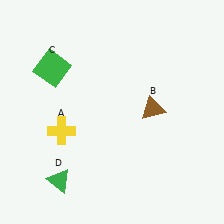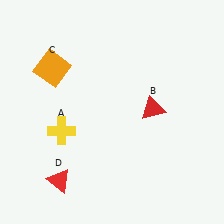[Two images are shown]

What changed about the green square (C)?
In Image 1, C is green. In Image 2, it changed to orange.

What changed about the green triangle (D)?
In Image 1, D is green. In Image 2, it changed to red.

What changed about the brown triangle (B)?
In Image 1, B is brown. In Image 2, it changed to red.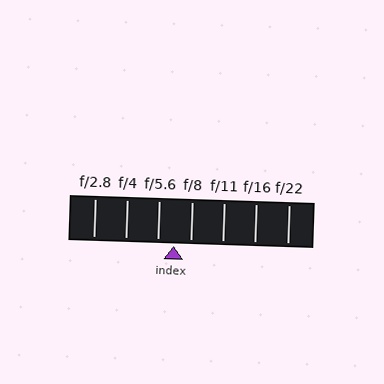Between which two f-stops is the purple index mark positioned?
The index mark is between f/5.6 and f/8.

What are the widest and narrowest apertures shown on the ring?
The widest aperture shown is f/2.8 and the narrowest is f/22.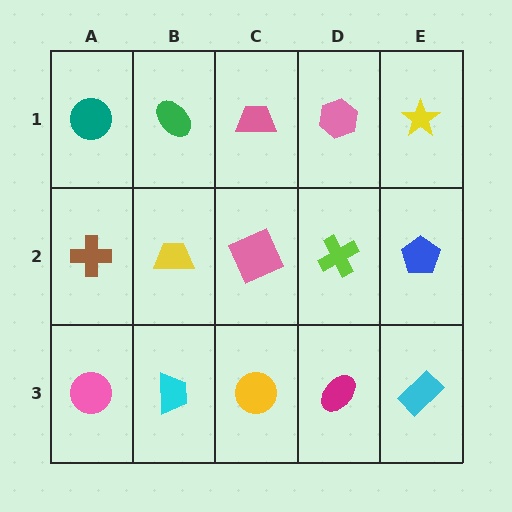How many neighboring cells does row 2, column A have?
3.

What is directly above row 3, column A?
A brown cross.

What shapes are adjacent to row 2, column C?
A pink trapezoid (row 1, column C), a yellow circle (row 3, column C), a yellow trapezoid (row 2, column B), a lime cross (row 2, column D).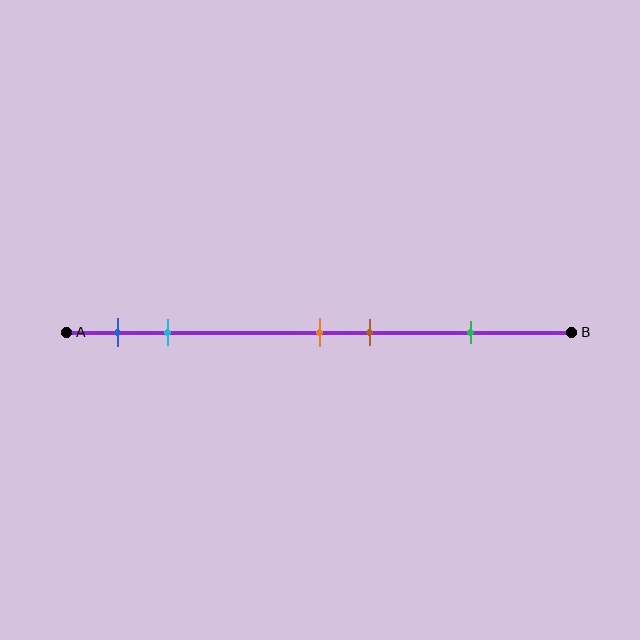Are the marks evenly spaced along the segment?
No, the marks are not evenly spaced.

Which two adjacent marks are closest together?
The orange and brown marks are the closest adjacent pair.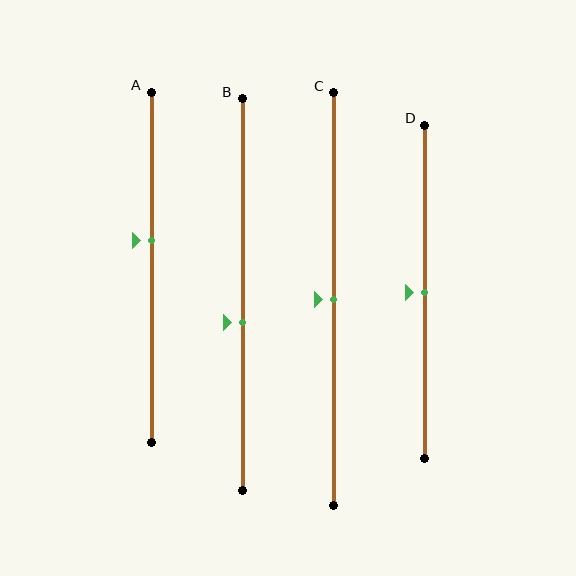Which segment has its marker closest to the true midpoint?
Segment C has its marker closest to the true midpoint.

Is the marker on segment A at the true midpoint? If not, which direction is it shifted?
No, the marker on segment A is shifted upward by about 8% of the segment length.